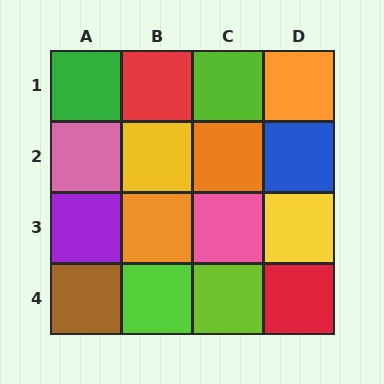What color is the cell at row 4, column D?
Red.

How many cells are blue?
1 cell is blue.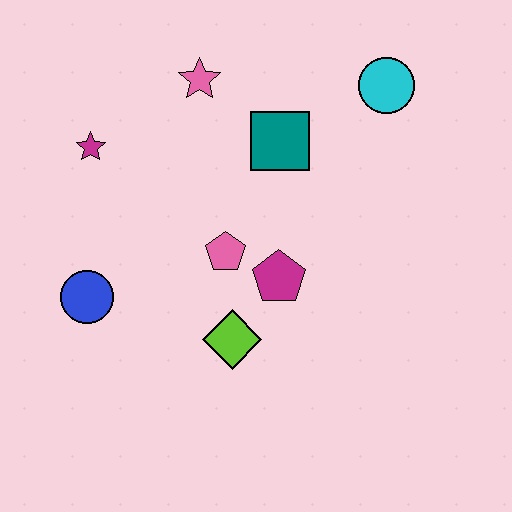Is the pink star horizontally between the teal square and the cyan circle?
No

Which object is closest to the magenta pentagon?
The pink pentagon is closest to the magenta pentagon.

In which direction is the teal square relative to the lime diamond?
The teal square is above the lime diamond.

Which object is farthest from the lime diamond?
The cyan circle is farthest from the lime diamond.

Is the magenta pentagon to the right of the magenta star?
Yes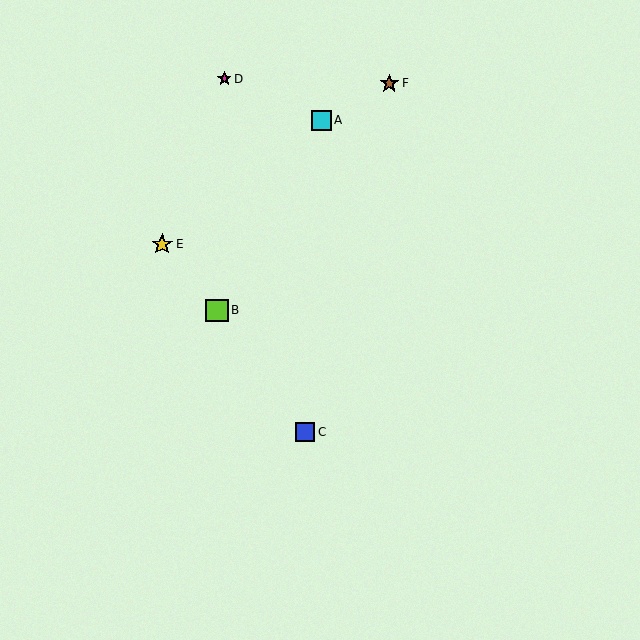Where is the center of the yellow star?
The center of the yellow star is at (162, 244).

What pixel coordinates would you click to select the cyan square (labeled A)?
Click at (321, 120) to select the cyan square A.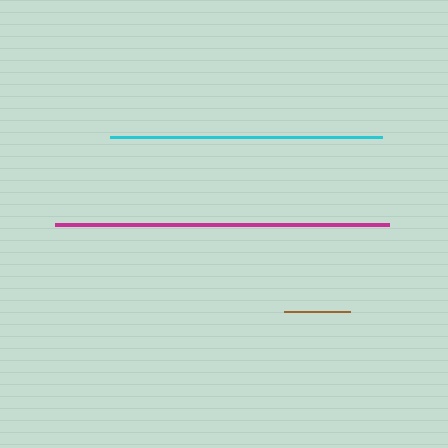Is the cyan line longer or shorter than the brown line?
The cyan line is longer than the brown line.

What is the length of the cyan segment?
The cyan segment is approximately 272 pixels long.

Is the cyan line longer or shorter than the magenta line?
The magenta line is longer than the cyan line.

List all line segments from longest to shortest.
From longest to shortest: magenta, cyan, brown.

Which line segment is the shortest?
The brown line is the shortest at approximately 66 pixels.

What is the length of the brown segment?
The brown segment is approximately 66 pixels long.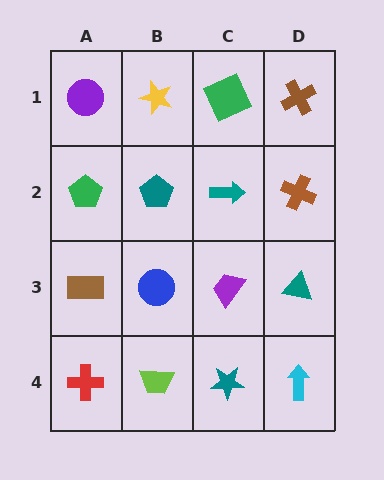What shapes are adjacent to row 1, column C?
A teal arrow (row 2, column C), a yellow star (row 1, column B), a brown cross (row 1, column D).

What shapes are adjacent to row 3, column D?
A brown cross (row 2, column D), a cyan arrow (row 4, column D), a purple trapezoid (row 3, column C).